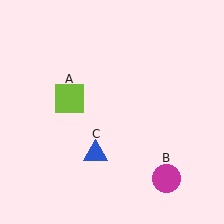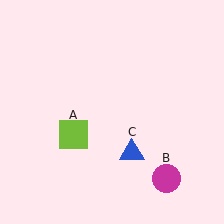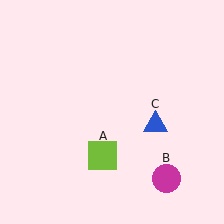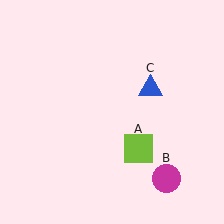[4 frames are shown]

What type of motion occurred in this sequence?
The lime square (object A), blue triangle (object C) rotated counterclockwise around the center of the scene.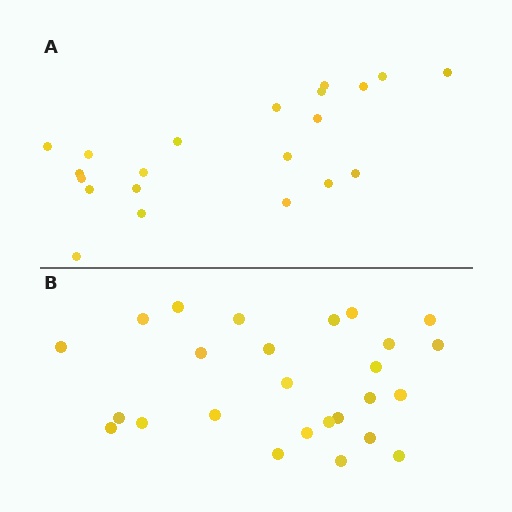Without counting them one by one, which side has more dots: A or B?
Region B (the bottom region) has more dots.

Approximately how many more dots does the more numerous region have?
Region B has about 5 more dots than region A.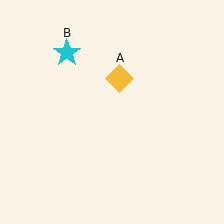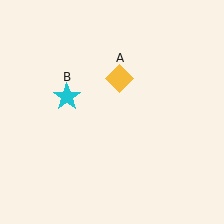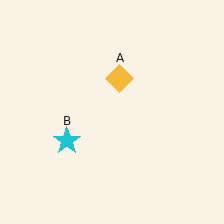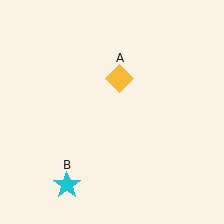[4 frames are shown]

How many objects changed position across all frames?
1 object changed position: cyan star (object B).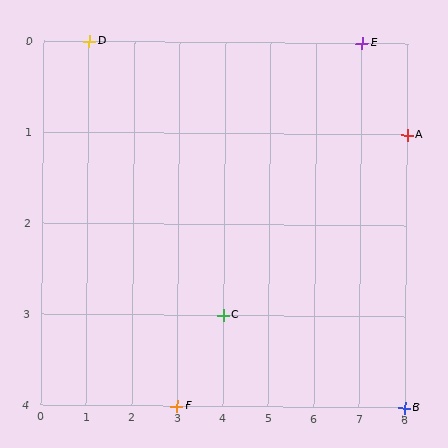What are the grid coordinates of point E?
Point E is at grid coordinates (7, 0).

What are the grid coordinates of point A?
Point A is at grid coordinates (8, 1).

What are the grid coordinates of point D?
Point D is at grid coordinates (1, 0).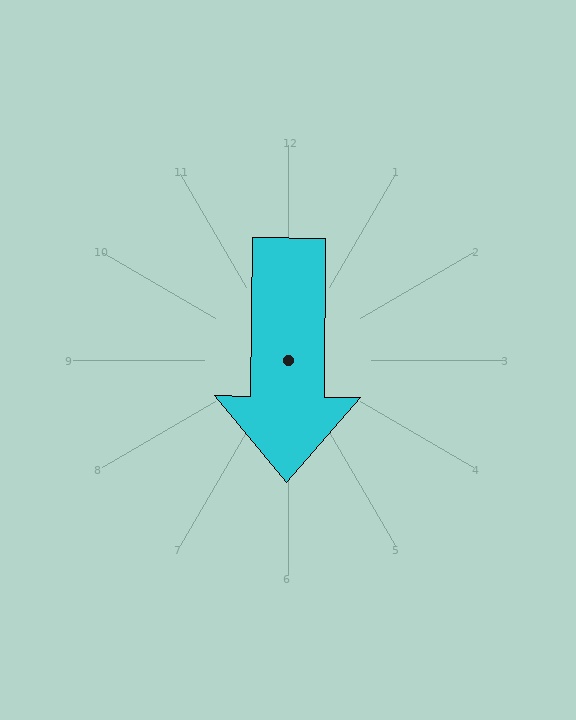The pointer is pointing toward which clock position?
Roughly 6 o'clock.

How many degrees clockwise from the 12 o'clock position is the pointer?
Approximately 181 degrees.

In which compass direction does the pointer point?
South.